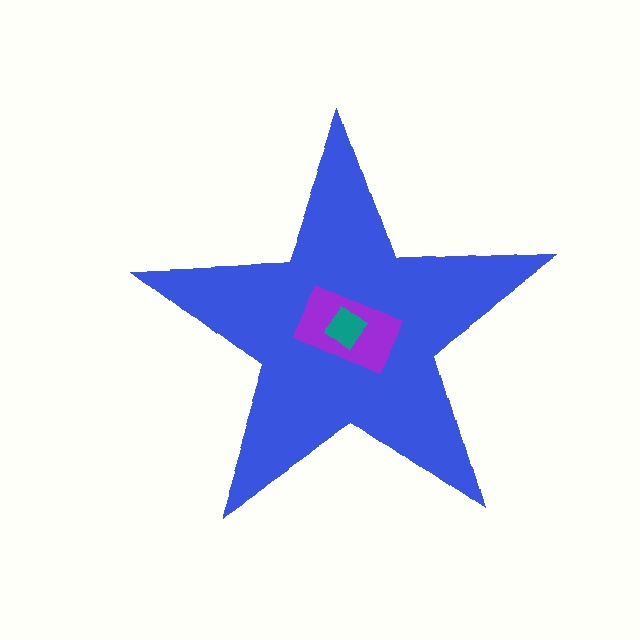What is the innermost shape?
The teal diamond.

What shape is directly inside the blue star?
The purple rectangle.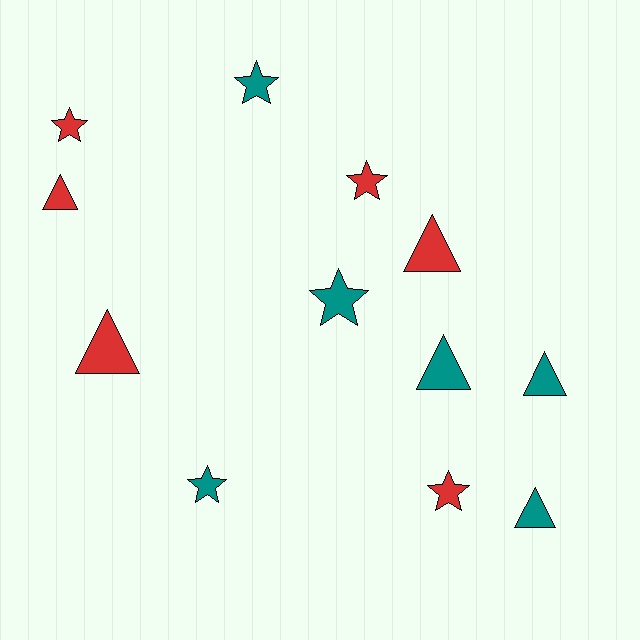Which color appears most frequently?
Teal, with 6 objects.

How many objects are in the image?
There are 12 objects.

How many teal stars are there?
There are 3 teal stars.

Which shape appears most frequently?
Star, with 6 objects.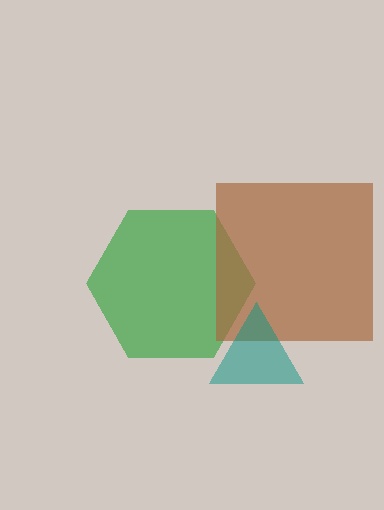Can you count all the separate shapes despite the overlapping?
Yes, there are 3 separate shapes.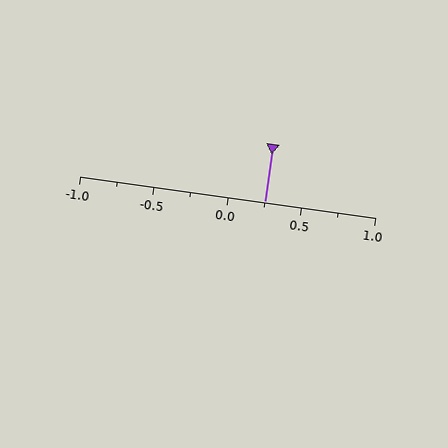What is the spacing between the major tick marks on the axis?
The major ticks are spaced 0.5 apart.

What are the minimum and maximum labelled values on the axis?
The axis runs from -1.0 to 1.0.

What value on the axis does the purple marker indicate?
The marker indicates approximately 0.25.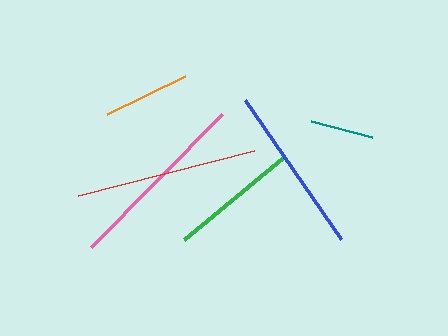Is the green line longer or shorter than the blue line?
The blue line is longer than the green line.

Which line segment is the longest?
The pink line is the longest at approximately 187 pixels.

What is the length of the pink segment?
The pink segment is approximately 187 pixels long.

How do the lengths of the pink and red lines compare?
The pink and red lines are approximately the same length.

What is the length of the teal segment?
The teal segment is approximately 63 pixels long.